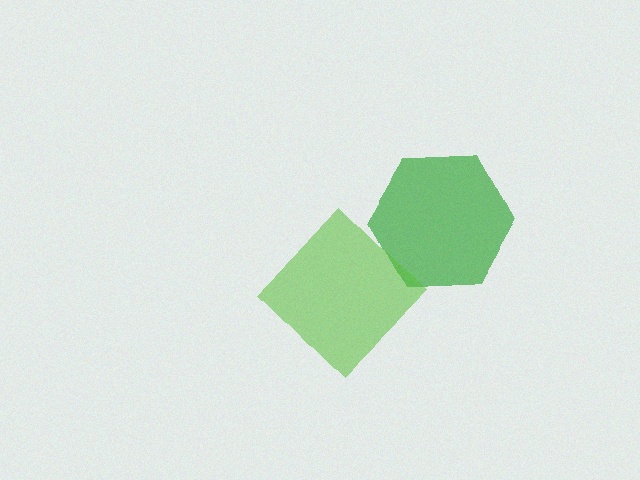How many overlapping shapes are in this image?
There are 2 overlapping shapes in the image.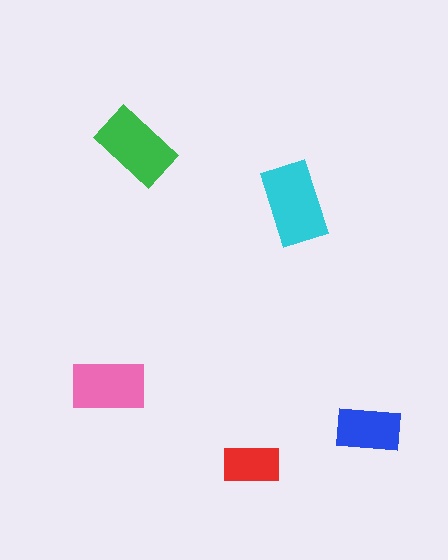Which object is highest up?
The green rectangle is topmost.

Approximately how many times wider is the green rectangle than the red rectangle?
About 1.5 times wider.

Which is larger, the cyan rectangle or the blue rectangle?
The cyan one.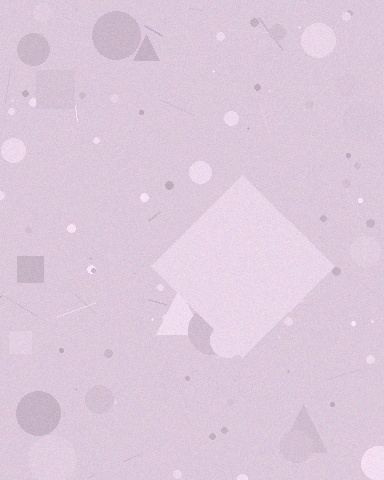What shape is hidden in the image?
A diamond is hidden in the image.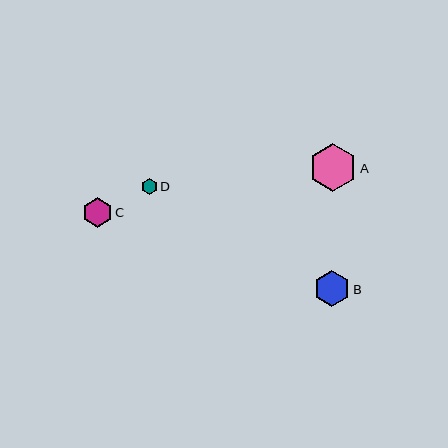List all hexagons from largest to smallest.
From largest to smallest: A, B, C, D.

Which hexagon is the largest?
Hexagon A is the largest with a size of approximately 48 pixels.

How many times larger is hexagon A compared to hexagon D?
Hexagon A is approximately 3.1 times the size of hexagon D.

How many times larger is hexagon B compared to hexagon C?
Hexagon B is approximately 1.2 times the size of hexagon C.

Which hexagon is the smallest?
Hexagon D is the smallest with a size of approximately 16 pixels.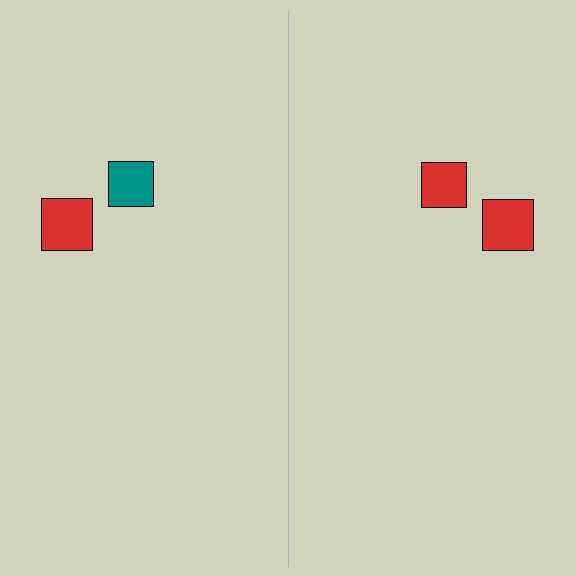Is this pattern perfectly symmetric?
No, the pattern is not perfectly symmetric. The red square on the right side breaks the symmetry — its mirror counterpart is teal.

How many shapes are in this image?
There are 4 shapes in this image.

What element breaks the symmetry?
The red square on the right side breaks the symmetry — its mirror counterpart is teal.